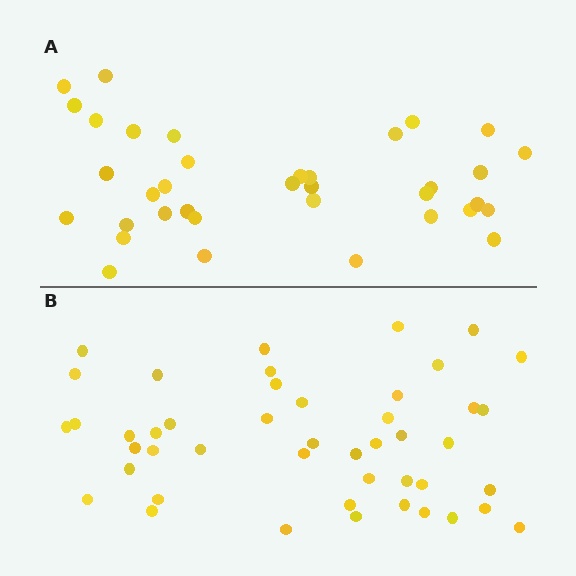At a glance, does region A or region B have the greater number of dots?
Region B (the bottom region) has more dots.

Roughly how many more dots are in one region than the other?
Region B has roughly 10 or so more dots than region A.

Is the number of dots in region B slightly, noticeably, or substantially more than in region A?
Region B has noticeably more, but not dramatically so. The ratio is roughly 1.3 to 1.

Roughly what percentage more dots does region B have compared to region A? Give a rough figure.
About 30% more.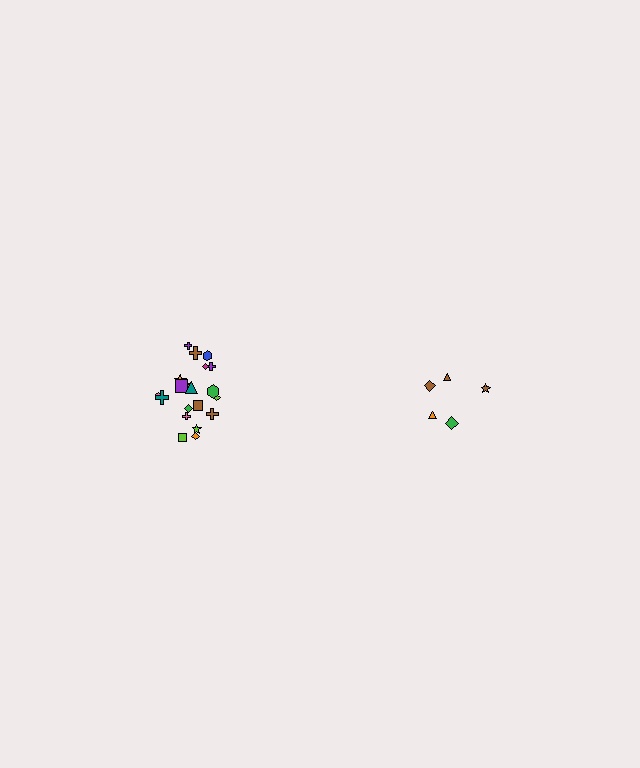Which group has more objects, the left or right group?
The left group.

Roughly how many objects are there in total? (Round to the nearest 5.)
Roughly 25 objects in total.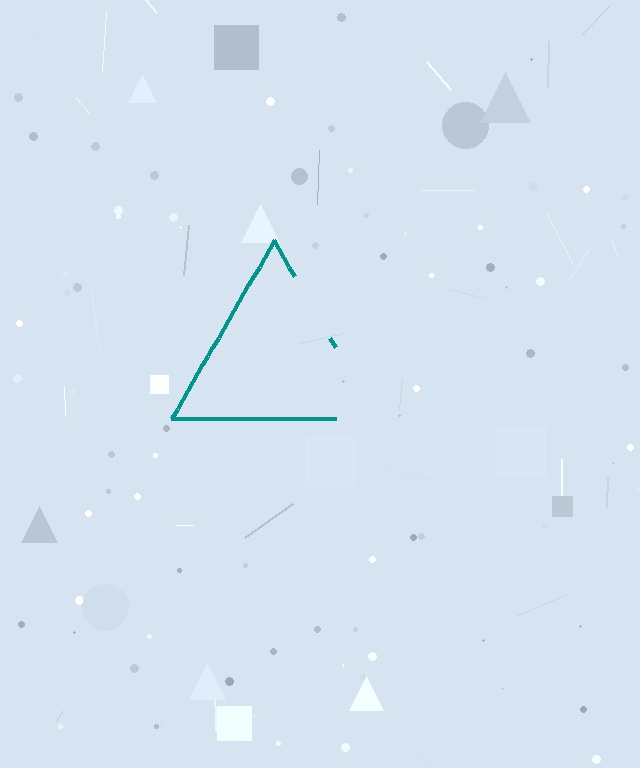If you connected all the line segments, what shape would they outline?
They would outline a triangle.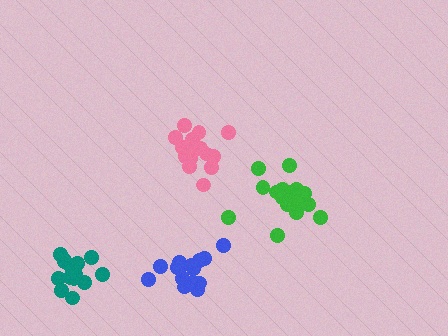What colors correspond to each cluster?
The clusters are colored: green, blue, pink, teal.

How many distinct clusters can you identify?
There are 4 distinct clusters.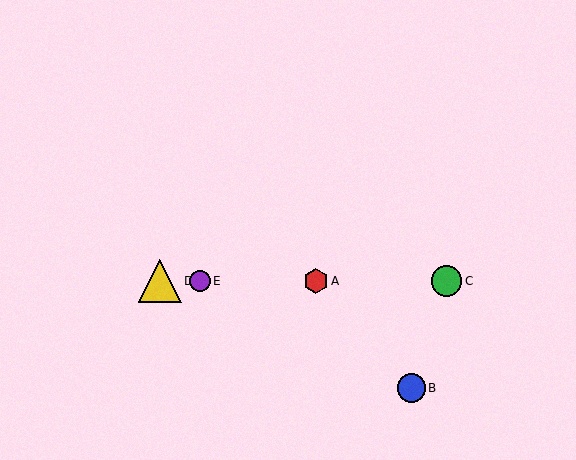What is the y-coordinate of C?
Object C is at y≈281.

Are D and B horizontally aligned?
No, D is at y≈281 and B is at y≈388.